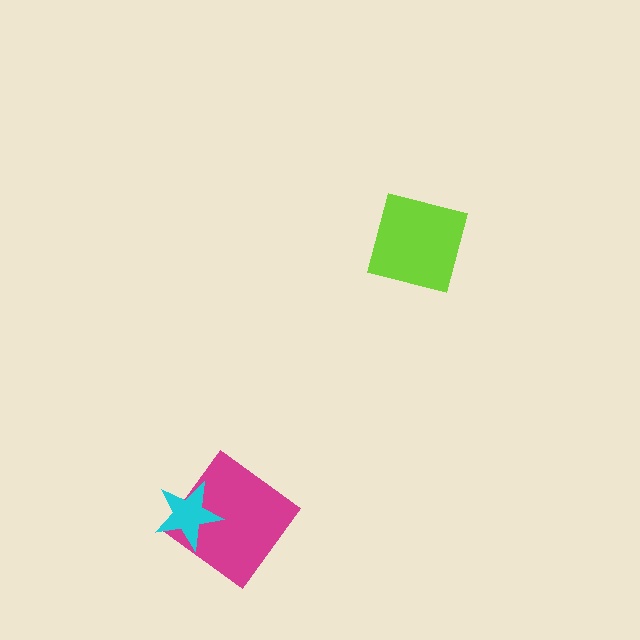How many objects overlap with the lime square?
0 objects overlap with the lime square.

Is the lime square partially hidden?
No, no other shape covers it.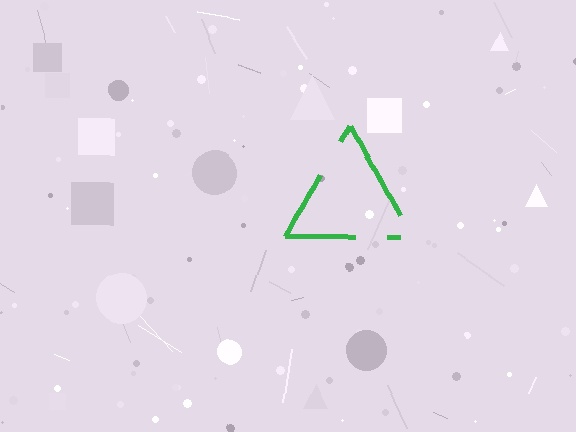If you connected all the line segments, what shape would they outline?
They would outline a triangle.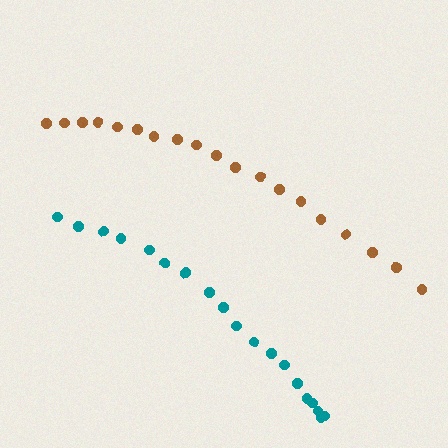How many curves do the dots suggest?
There are 2 distinct paths.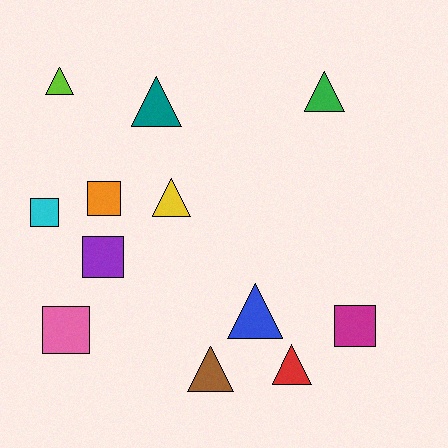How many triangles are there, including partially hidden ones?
There are 7 triangles.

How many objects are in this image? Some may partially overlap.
There are 12 objects.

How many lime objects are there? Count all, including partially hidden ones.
There is 1 lime object.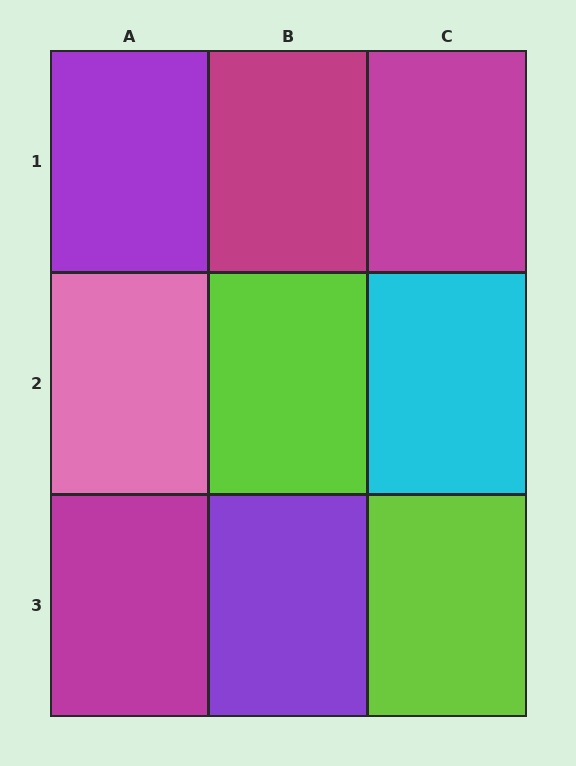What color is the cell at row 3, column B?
Purple.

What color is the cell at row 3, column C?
Lime.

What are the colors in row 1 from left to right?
Purple, magenta, magenta.